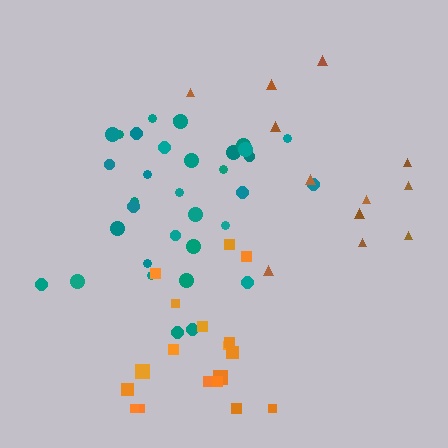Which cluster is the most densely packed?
Teal.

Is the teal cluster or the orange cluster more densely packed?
Teal.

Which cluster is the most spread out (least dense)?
Brown.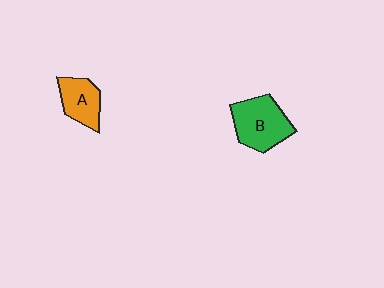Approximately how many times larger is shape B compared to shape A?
Approximately 1.5 times.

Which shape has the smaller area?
Shape A (orange).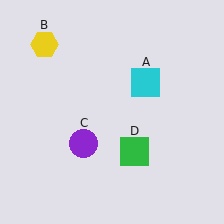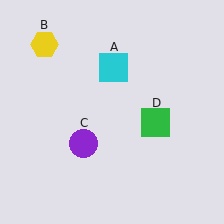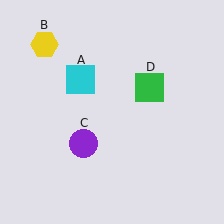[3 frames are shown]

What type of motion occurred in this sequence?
The cyan square (object A), green square (object D) rotated counterclockwise around the center of the scene.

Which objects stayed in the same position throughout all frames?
Yellow hexagon (object B) and purple circle (object C) remained stationary.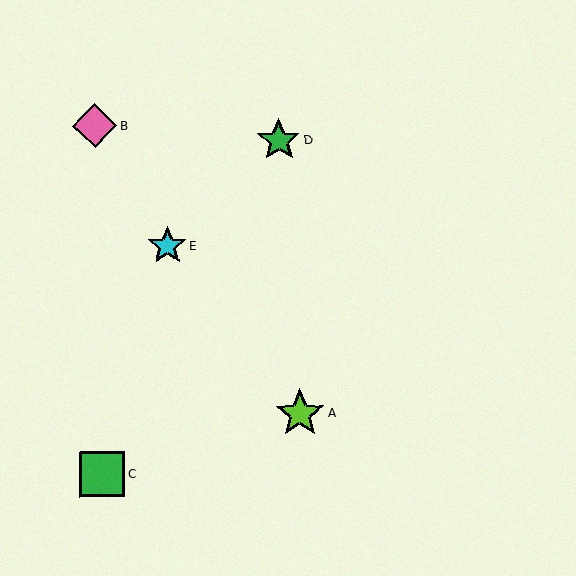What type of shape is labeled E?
Shape E is a cyan star.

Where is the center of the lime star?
The center of the lime star is at (300, 413).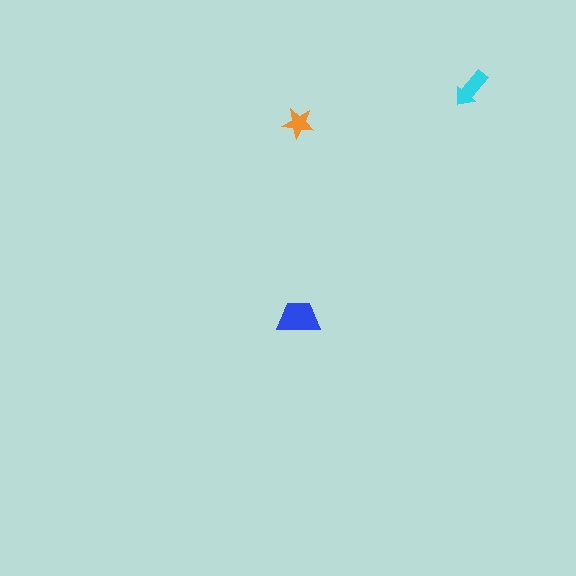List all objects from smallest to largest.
The orange star, the cyan arrow, the blue trapezoid.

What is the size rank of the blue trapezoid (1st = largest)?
1st.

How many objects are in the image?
There are 3 objects in the image.